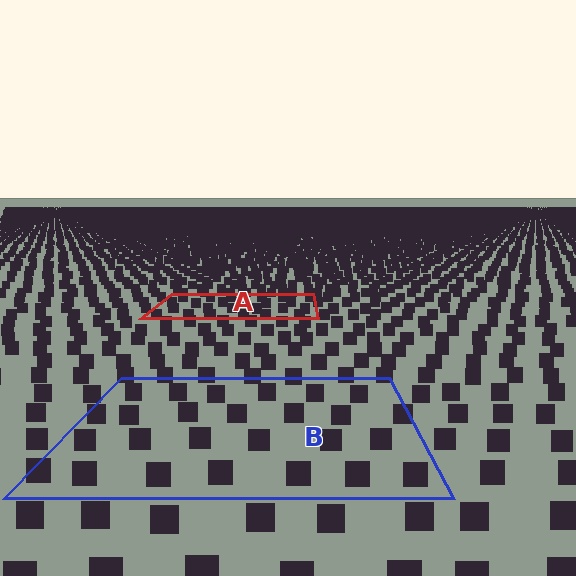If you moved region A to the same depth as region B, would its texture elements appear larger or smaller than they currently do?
They would appear larger. At a closer depth, the same texture elements are projected at a bigger on-screen size.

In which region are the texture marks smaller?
The texture marks are smaller in region A, because it is farther away.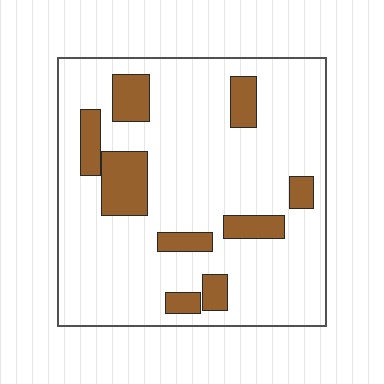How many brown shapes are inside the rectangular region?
9.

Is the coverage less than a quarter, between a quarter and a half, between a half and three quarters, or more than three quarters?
Less than a quarter.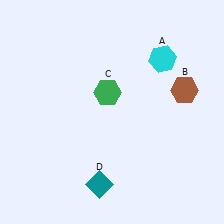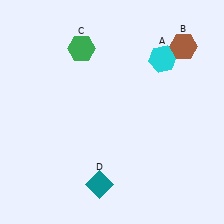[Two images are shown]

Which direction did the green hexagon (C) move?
The green hexagon (C) moved up.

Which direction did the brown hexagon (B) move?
The brown hexagon (B) moved up.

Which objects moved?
The objects that moved are: the brown hexagon (B), the green hexagon (C).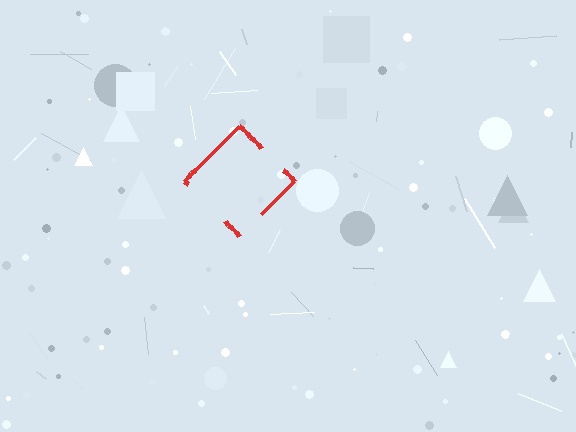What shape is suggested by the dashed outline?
The dashed outline suggests a diamond.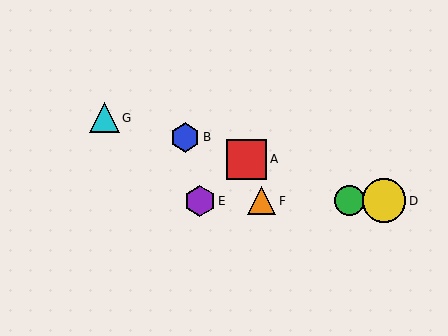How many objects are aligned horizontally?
4 objects (C, D, E, F) are aligned horizontally.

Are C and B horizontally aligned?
No, C is at y≈201 and B is at y≈137.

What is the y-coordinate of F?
Object F is at y≈201.